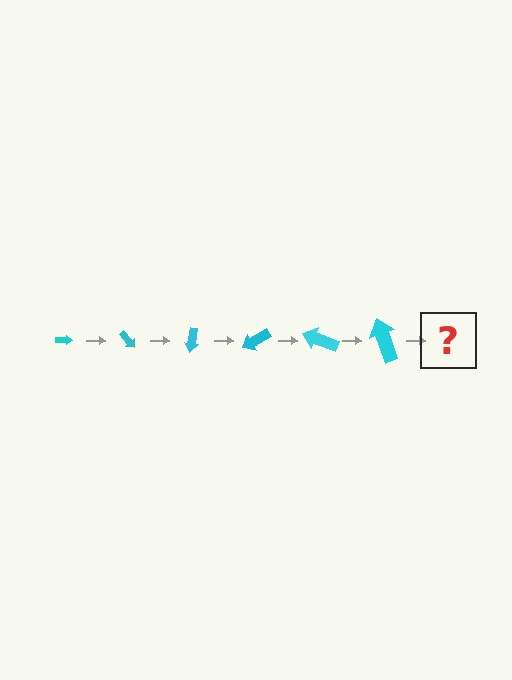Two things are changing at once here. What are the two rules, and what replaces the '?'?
The two rules are that the arrow grows larger each step and it rotates 50 degrees each step. The '?' should be an arrow, larger than the previous one and rotated 300 degrees from the start.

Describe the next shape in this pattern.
It should be an arrow, larger than the previous one and rotated 300 degrees from the start.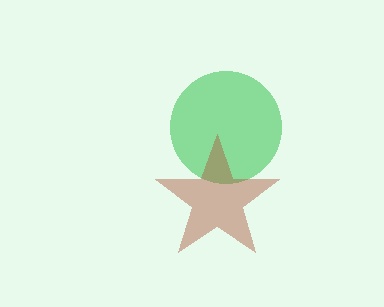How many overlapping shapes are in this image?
There are 2 overlapping shapes in the image.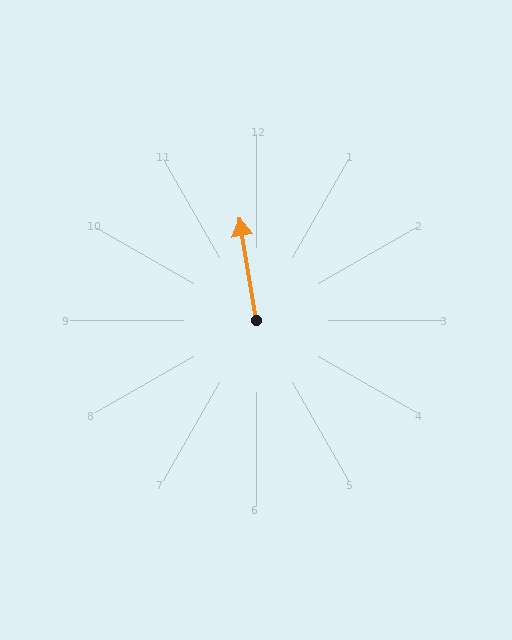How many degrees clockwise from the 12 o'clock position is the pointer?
Approximately 351 degrees.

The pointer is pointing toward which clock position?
Roughly 12 o'clock.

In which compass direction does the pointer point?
North.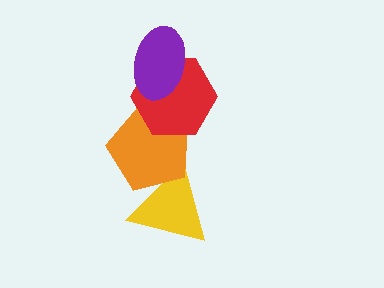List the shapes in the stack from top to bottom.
From top to bottom: the purple ellipse, the red hexagon, the orange pentagon, the yellow triangle.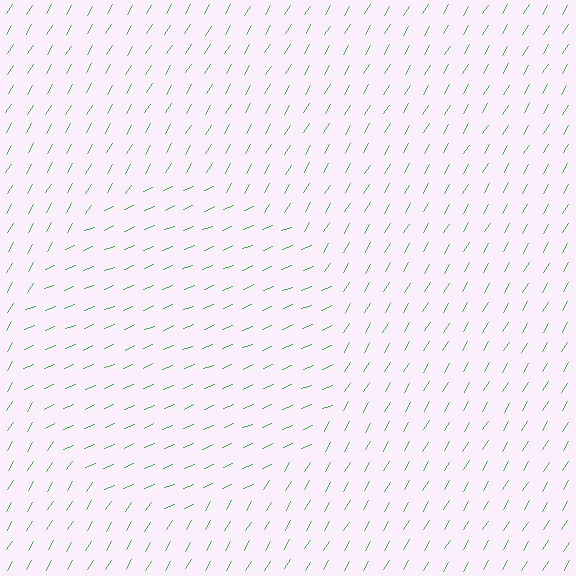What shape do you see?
I see a circle.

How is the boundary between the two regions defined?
The boundary is defined purely by a change in line orientation (approximately 37 degrees difference). All lines are the same color and thickness.